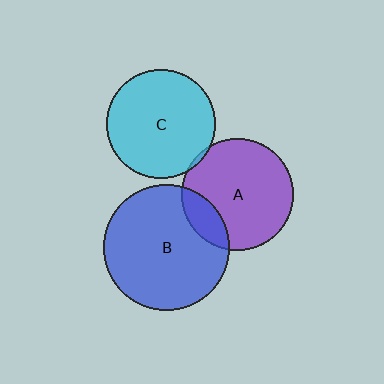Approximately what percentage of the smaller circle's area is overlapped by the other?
Approximately 15%.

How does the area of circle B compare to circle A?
Approximately 1.3 times.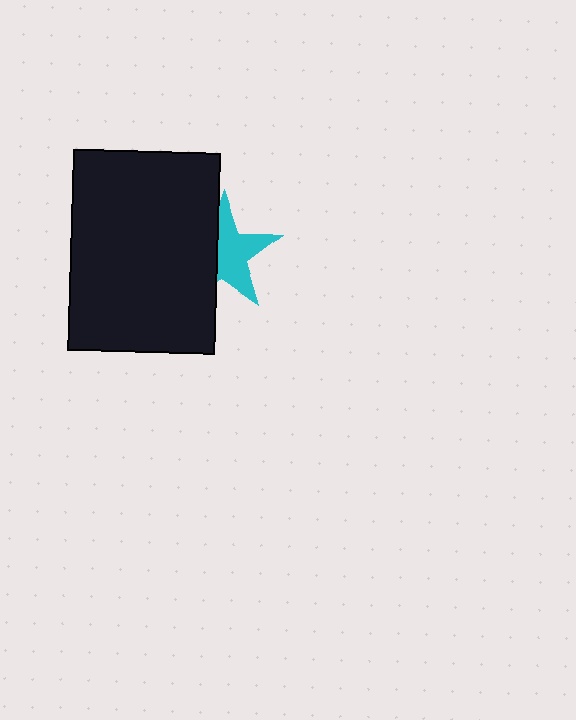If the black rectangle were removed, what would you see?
You would see the complete cyan star.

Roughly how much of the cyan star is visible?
About half of it is visible (roughly 56%).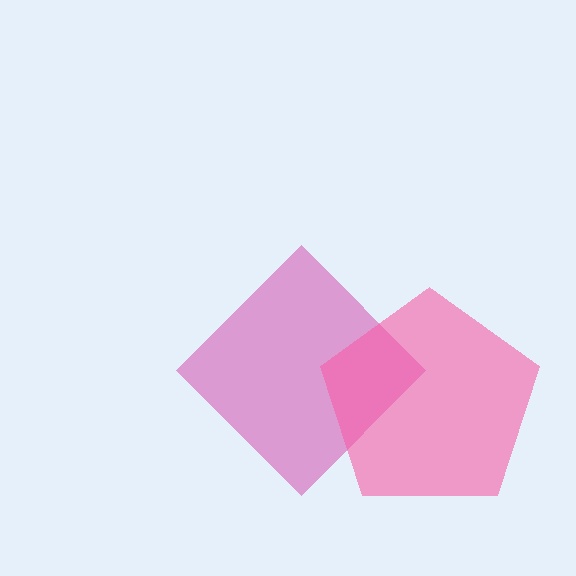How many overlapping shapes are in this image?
There are 2 overlapping shapes in the image.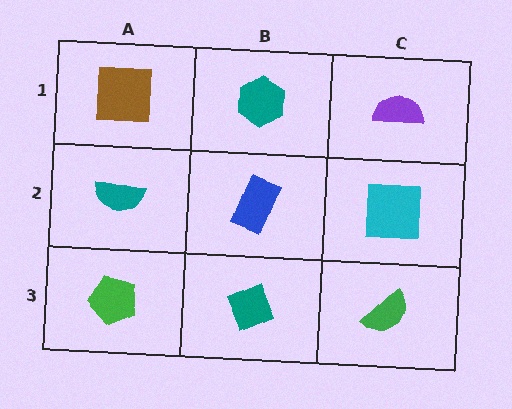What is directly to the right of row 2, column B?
A cyan square.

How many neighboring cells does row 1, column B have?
3.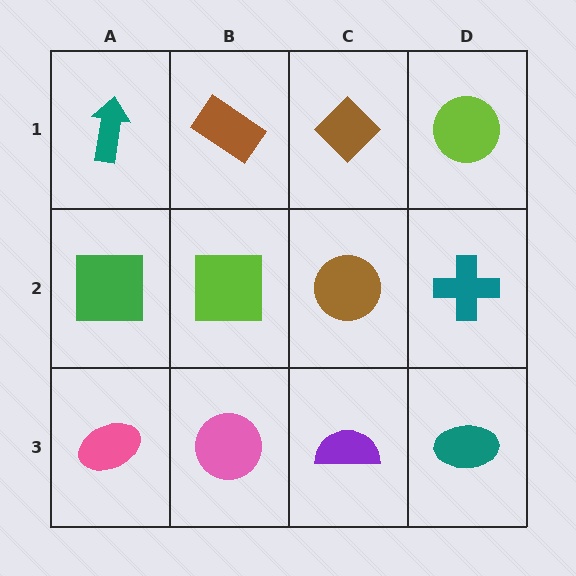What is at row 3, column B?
A pink circle.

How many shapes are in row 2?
4 shapes.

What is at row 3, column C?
A purple semicircle.